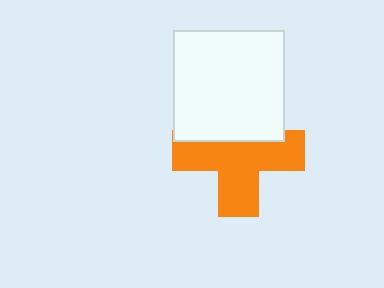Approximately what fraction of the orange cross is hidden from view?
Roughly 35% of the orange cross is hidden behind the white square.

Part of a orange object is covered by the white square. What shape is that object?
It is a cross.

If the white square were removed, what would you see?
You would see the complete orange cross.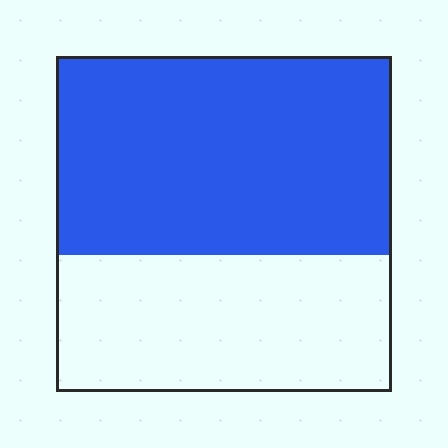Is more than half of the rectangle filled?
Yes.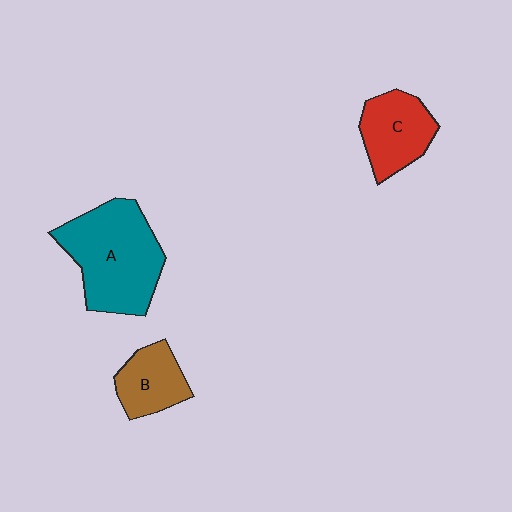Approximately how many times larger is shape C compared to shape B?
Approximately 1.2 times.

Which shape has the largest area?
Shape A (teal).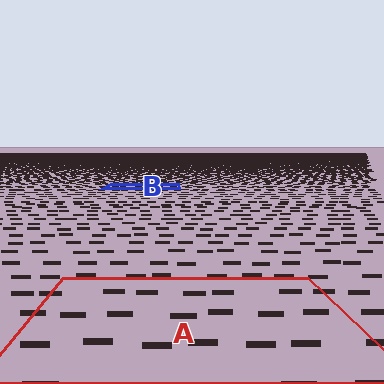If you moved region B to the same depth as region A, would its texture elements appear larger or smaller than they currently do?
They would appear larger. At a closer depth, the same texture elements are projected at a bigger on-screen size.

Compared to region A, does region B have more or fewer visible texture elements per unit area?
Region B has more texture elements per unit area — they are packed more densely because it is farther away.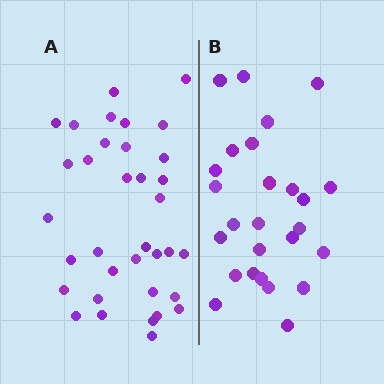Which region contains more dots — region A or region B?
Region A (the left region) has more dots.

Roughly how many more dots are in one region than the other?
Region A has roughly 8 or so more dots than region B.